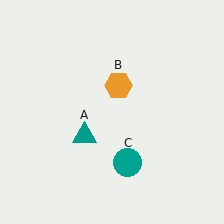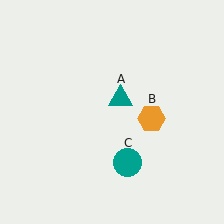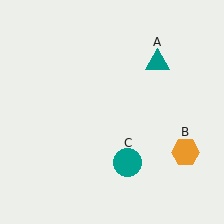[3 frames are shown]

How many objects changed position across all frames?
2 objects changed position: teal triangle (object A), orange hexagon (object B).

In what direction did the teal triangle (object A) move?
The teal triangle (object A) moved up and to the right.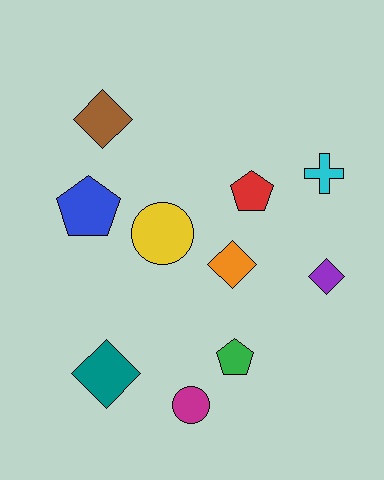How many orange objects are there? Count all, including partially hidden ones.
There is 1 orange object.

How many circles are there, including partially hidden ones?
There are 2 circles.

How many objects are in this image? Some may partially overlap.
There are 10 objects.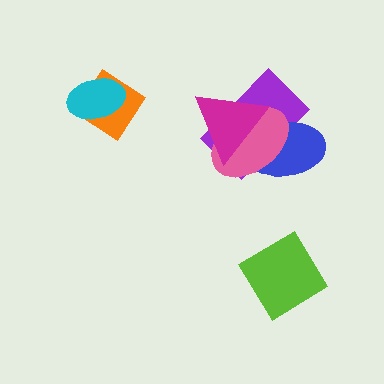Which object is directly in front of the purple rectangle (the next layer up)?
The blue ellipse is directly in front of the purple rectangle.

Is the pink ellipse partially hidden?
Yes, it is partially covered by another shape.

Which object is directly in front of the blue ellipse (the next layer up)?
The pink ellipse is directly in front of the blue ellipse.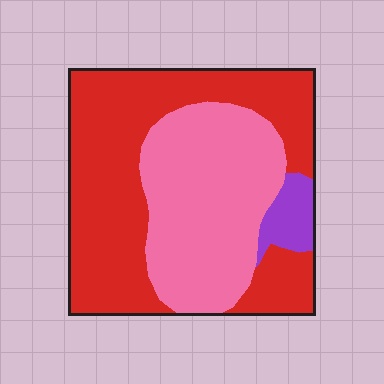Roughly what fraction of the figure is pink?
Pink takes up about two fifths (2/5) of the figure.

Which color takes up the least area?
Purple, at roughly 5%.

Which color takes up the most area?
Red, at roughly 55%.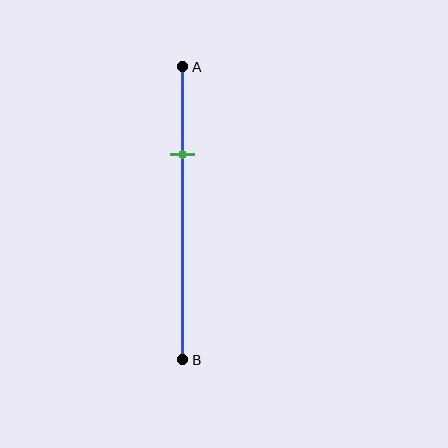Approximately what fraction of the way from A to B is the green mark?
The green mark is approximately 30% of the way from A to B.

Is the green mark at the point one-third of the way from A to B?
No, the mark is at about 30% from A, not at the 33% one-third point.